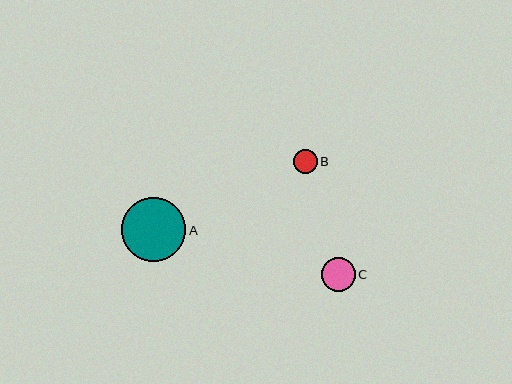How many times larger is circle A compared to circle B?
Circle A is approximately 2.7 times the size of circle B.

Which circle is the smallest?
Circle B is the smallest with a size of approximately 24 pixels.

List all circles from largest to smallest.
From largest to smallest: A, C, B.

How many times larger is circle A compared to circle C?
Circle A is approximately 1.9 times the size of circle C.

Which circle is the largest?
Circle A is the largest with a size of approximately 64 pixels.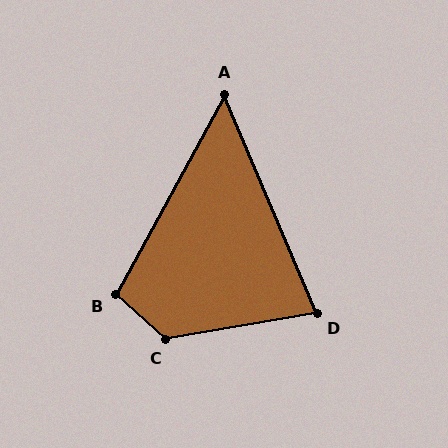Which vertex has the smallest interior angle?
A, at approximately 52 degrees.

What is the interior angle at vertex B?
Approximately 103 degrees (obtuse).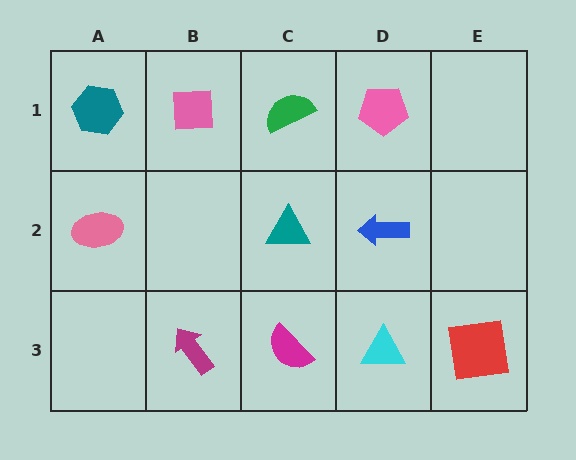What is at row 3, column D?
A cyan triangle.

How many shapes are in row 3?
4 shapes.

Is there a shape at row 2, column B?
No, that cell is empty.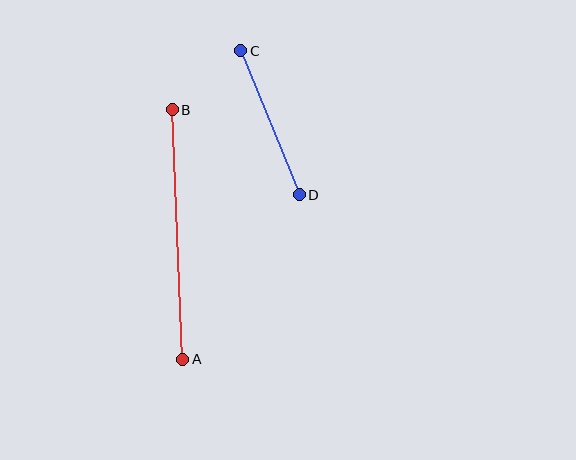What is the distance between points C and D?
The distance is approximately 155 pixels.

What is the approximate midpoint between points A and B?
The midpoint is at approximately (177, 235) pixels.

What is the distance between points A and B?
The distance is approximately 250 pixels.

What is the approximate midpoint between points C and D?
The midpoint is at approximately (270, 123) pixels.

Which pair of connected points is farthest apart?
Points A and B are farthest apart.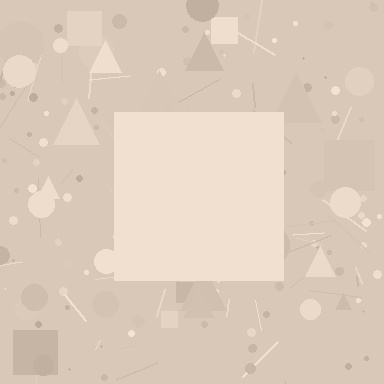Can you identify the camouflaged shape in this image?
The camouflaged shape is a square.